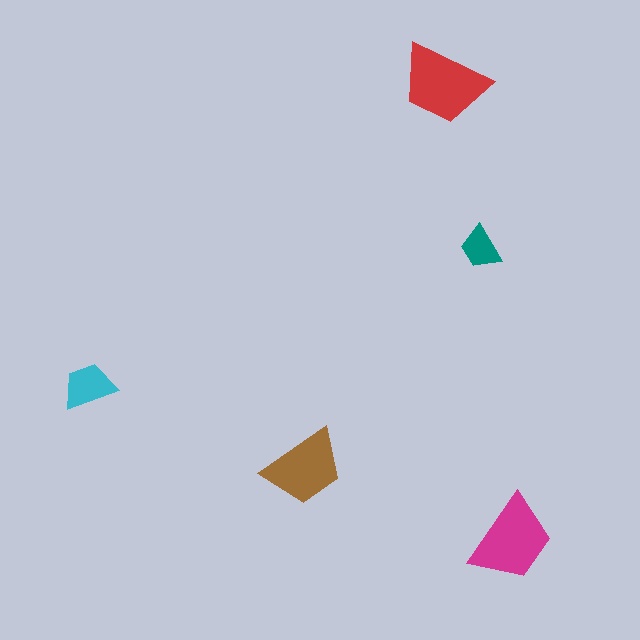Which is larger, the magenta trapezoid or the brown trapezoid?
The magenta one.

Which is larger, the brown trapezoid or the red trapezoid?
The red one.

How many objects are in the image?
There are 5 objects in the image.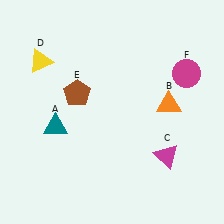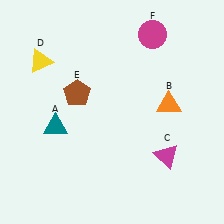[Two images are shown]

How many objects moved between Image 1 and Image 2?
1 object moved between the two images.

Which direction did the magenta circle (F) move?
The magenta circle (F) moved up.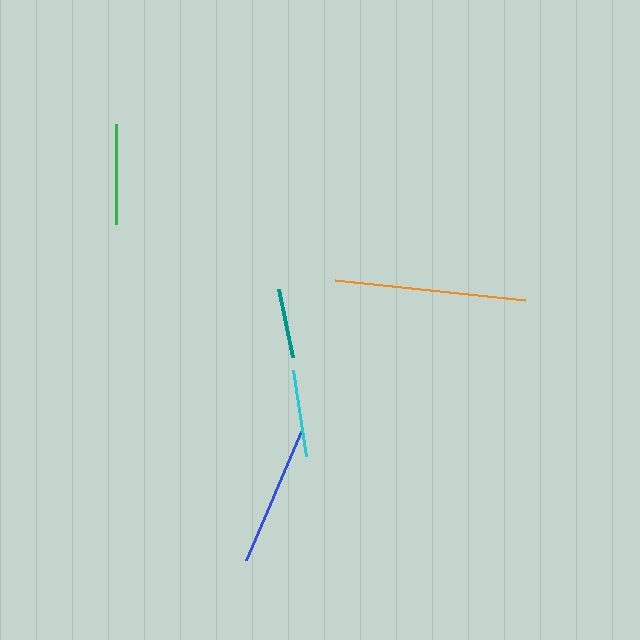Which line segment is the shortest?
The teal line is the shortest at approximately 70 pixels.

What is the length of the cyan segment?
The cyan segment is approximately 87 pixels long.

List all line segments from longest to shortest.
From longest to shortest: orange, blue, green, cyan, teal.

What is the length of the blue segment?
The blue segment is approximately 142 pixels long.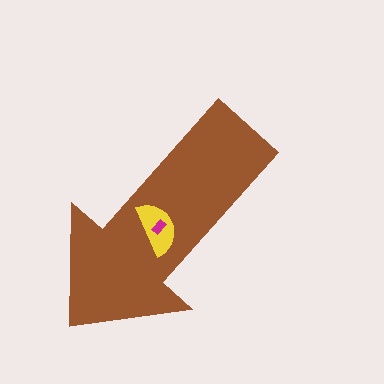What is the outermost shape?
The brown arrow.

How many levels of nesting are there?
3.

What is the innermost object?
The magenta rectangle.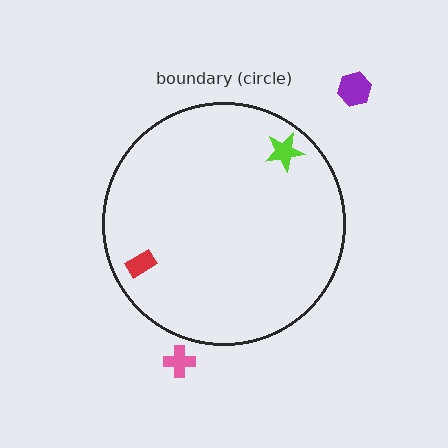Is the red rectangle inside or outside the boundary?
Inside.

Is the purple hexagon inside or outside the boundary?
Outside.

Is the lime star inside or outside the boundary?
Inside.